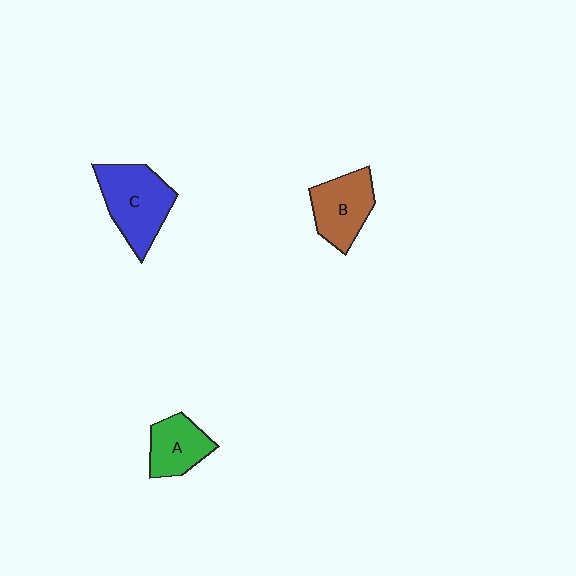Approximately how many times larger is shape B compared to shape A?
Approximately 1.2 times.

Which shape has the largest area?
Shape C (blue).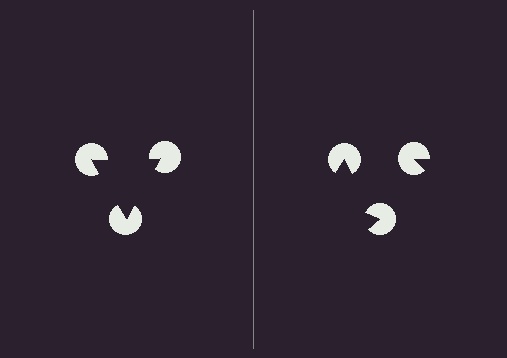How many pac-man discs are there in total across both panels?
6 — 3 on each side.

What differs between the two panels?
The pac-man discs are positioned identically on both sides; only the wedge orientations differ. On the left they align to a triangle; on the right they are misaligned.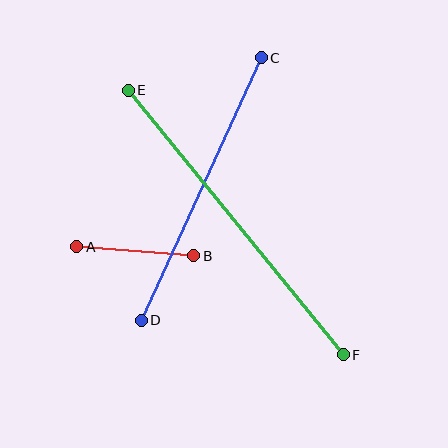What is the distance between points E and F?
The distance is approximately 341 pixels.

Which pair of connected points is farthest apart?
Points E and F are farthest apart.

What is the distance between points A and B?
The distance is approximately 118 pixels.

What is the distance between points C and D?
The distance is approximately 289 pixels.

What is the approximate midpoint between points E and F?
The midpoint is at approximately (236, 223) pixels.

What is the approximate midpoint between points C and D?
The midpoint is at approximately (201, 189) pixels.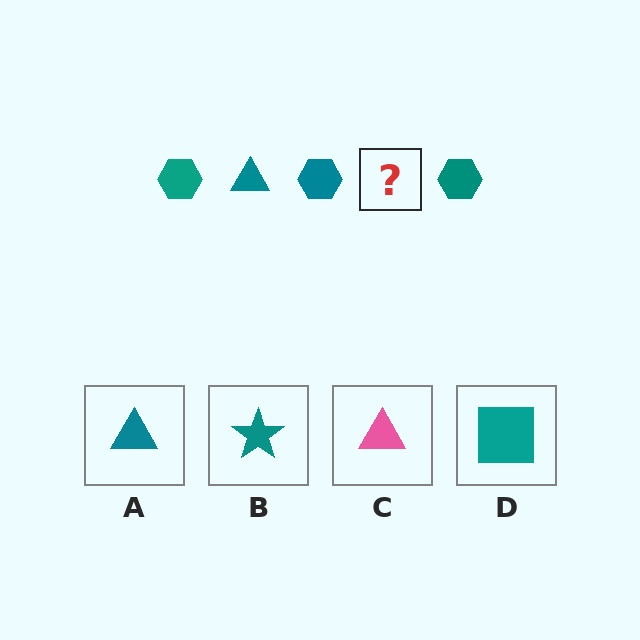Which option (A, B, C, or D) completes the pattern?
A.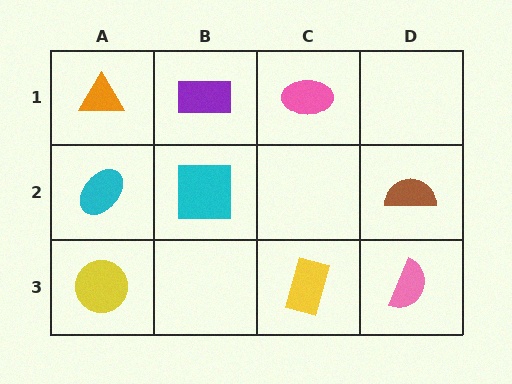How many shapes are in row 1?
3 shapes.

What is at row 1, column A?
An orange triangle.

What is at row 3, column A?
A yellow circle.